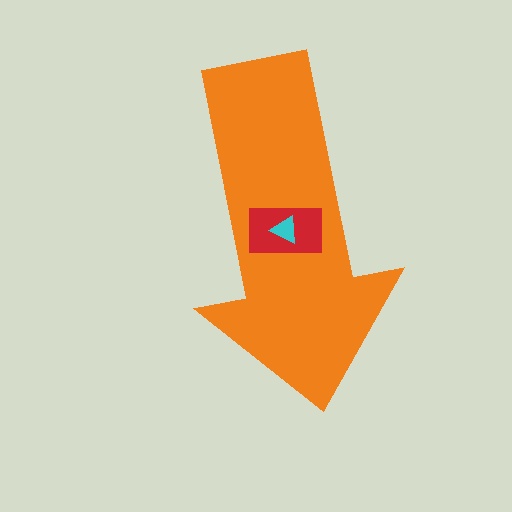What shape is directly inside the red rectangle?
The cyan triangle.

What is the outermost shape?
The orange arrow.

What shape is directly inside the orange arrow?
The red rectangle.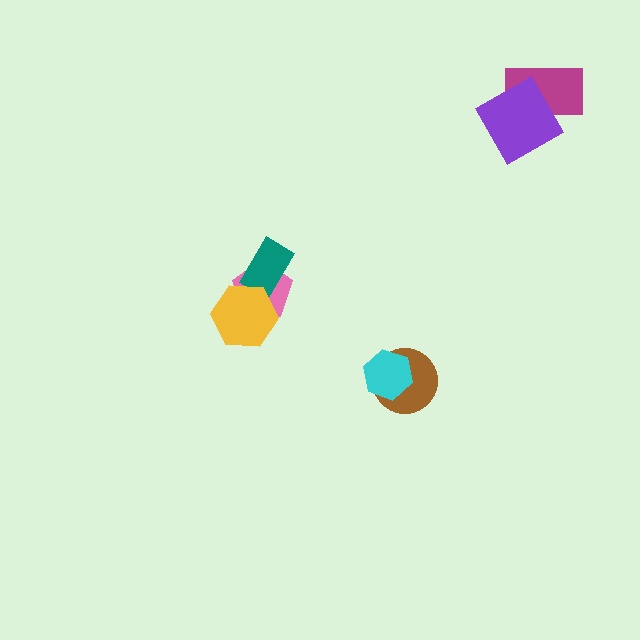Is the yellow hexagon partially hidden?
No, no other shape covers it.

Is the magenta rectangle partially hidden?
Yes, it is partially covered by another shape.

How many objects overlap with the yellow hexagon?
2 objects overlap with the yellow hexagon.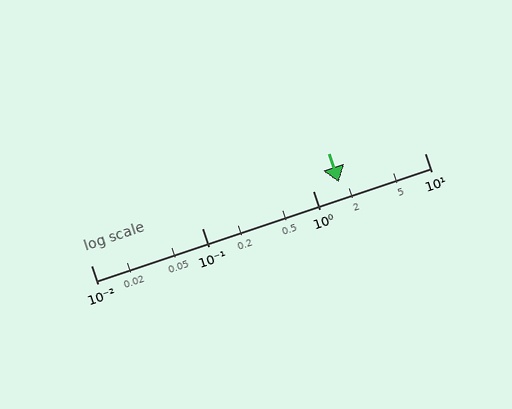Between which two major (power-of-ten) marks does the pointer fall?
The pointer is between 1 and 10.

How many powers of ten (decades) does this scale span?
The scale spans 3 decades, from 0.01 to 10.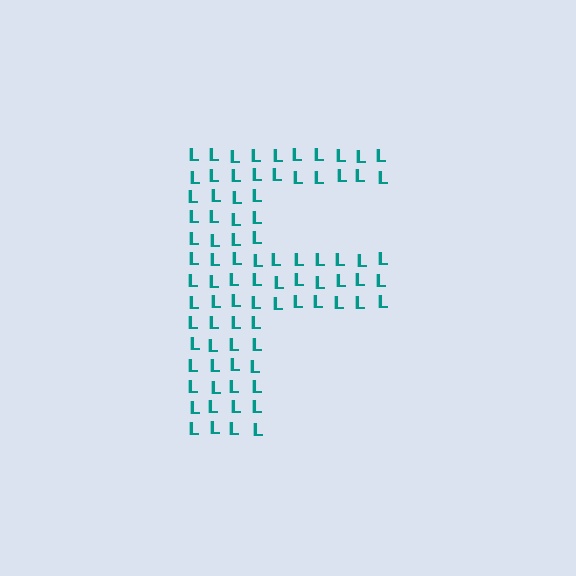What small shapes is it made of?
It is made of small letter L's.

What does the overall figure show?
The overall figure shows the letter F.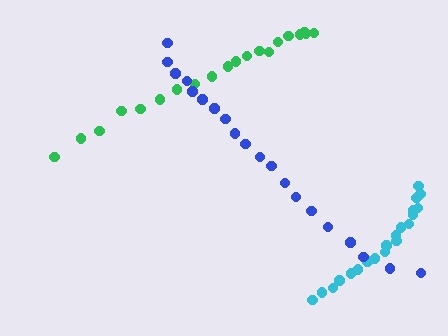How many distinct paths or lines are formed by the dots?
There are 3 distinct paths.